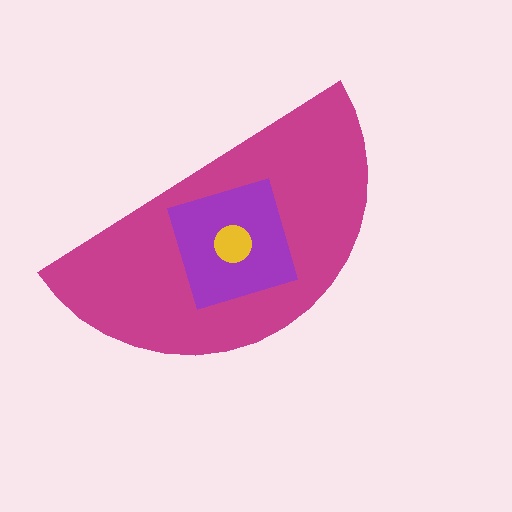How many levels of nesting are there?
3.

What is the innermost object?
The yellow circle.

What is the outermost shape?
The magenta semicircle.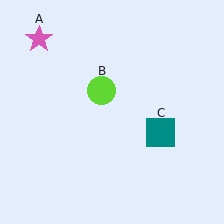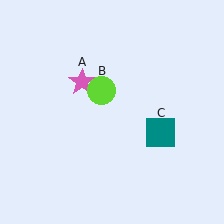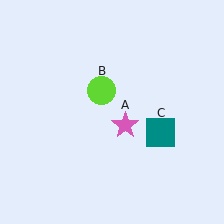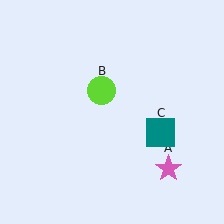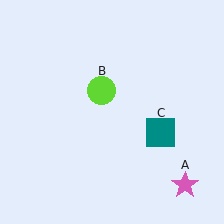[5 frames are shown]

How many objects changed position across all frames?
1 object changed position: pink star (object A).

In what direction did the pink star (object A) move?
The pink star (object A) moved down and to the right.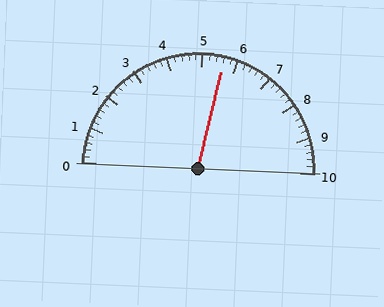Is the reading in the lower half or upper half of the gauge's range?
The reading is in the upper half of the range (0 to 10).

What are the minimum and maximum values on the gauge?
The gauge ranges from 0 to 10.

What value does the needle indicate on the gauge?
The needle indicates approximately 5.6.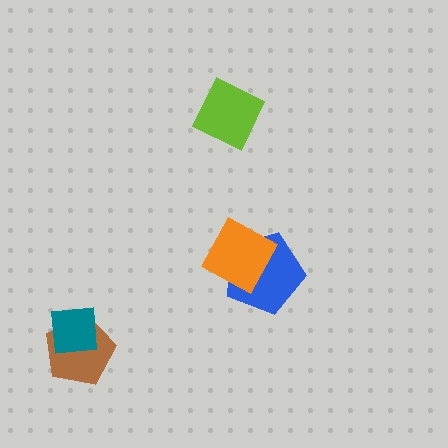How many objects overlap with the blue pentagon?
1 object overlaps with the blue pentagon.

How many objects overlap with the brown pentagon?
1 object overlaps with the brown pentagon.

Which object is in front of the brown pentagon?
The teal square is in front of the brown pentagon.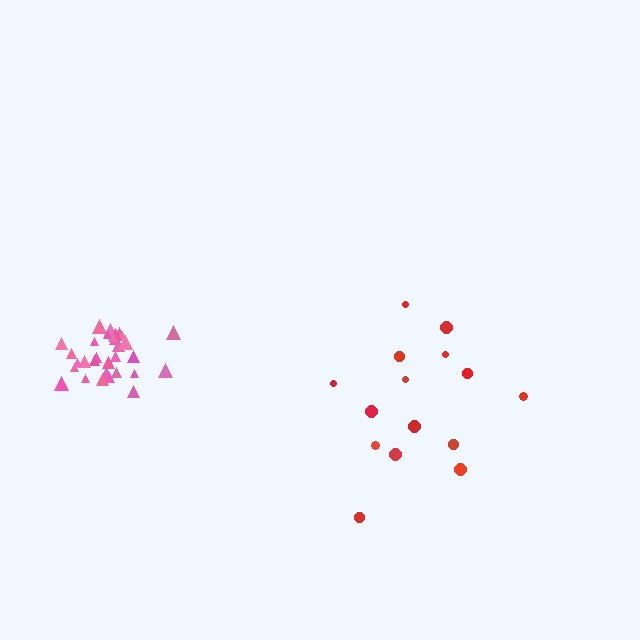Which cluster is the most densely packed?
Pink.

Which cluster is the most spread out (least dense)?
Red.